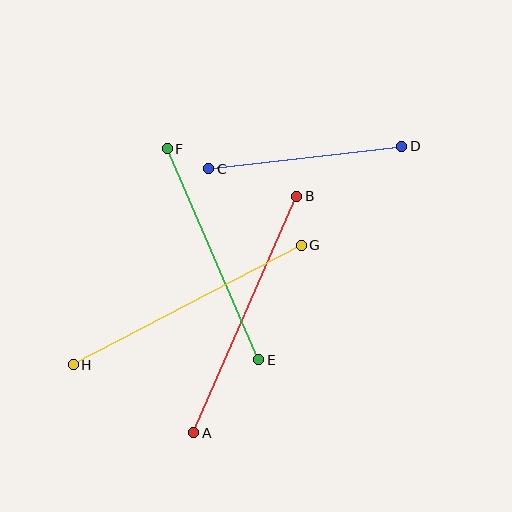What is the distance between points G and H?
The distance is approximately 258 pixels.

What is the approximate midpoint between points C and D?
The midpoint is at approximately (305, 158) pixels.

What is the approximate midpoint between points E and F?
The midpoint is at approximately (213, 254) pixels.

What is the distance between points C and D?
The distance is approximately 194 pixels.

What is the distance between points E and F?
The distance is approximately 230 pixels.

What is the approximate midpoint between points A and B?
The midpoint is at approximately (245, 314) pixels.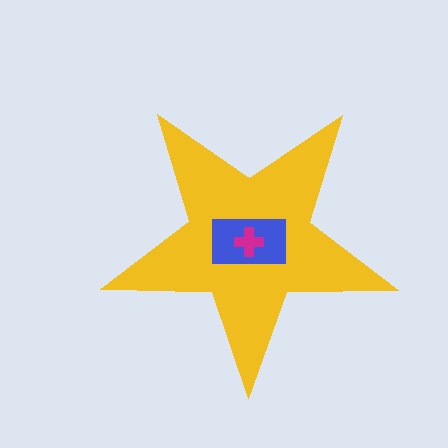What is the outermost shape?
The yellow star.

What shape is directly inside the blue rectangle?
The magenta cross.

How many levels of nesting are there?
3.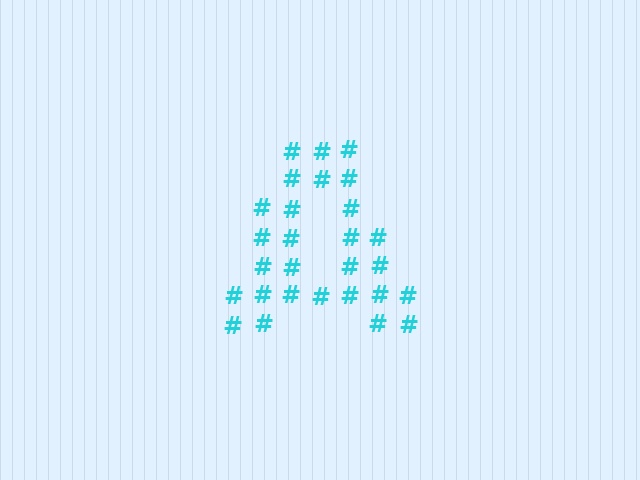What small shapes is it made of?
It is made of small hash symbols.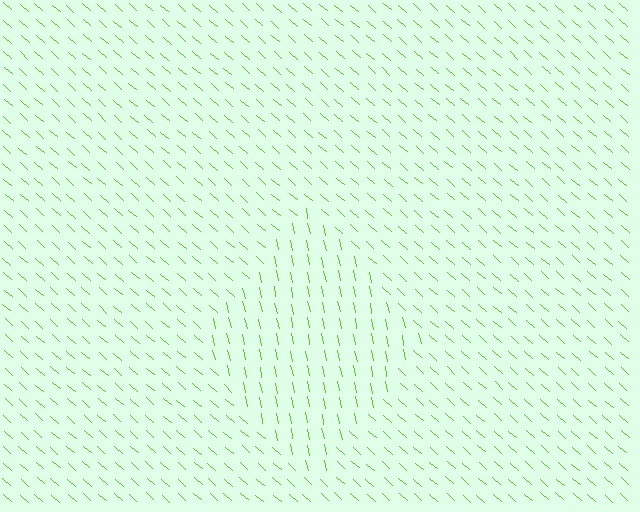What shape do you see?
I see a diamond.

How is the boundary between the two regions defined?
The boundary is defined purely by a change in line orientation (approximately 37 degrees difference). All lines are the same color and thickness.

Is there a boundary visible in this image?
Yes, there is a texture boundary formed by a change in line orientation.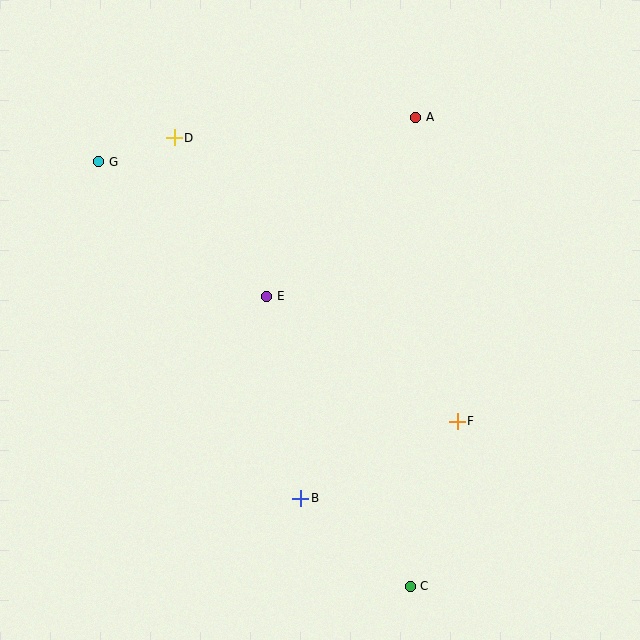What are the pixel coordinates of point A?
Point A is at (416, 118).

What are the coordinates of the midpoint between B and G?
The midpoint between B and G is at (200, 330).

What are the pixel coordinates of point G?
Point G is at (99, 162).